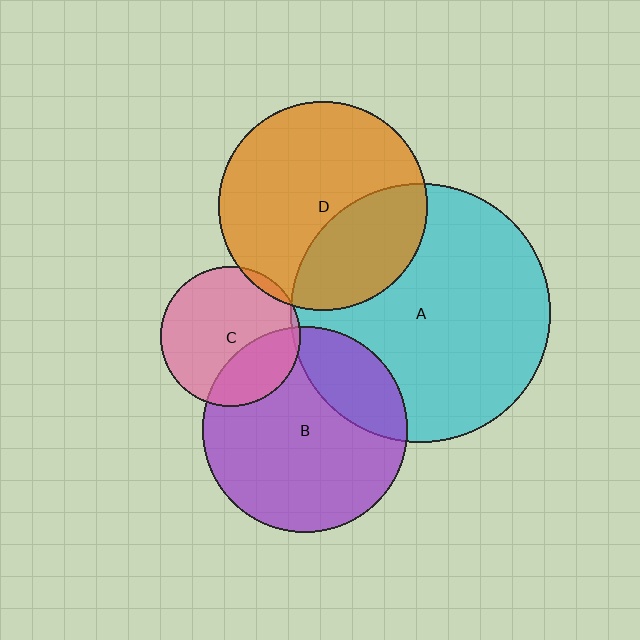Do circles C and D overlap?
Yes.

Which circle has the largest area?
Circle A (cyan).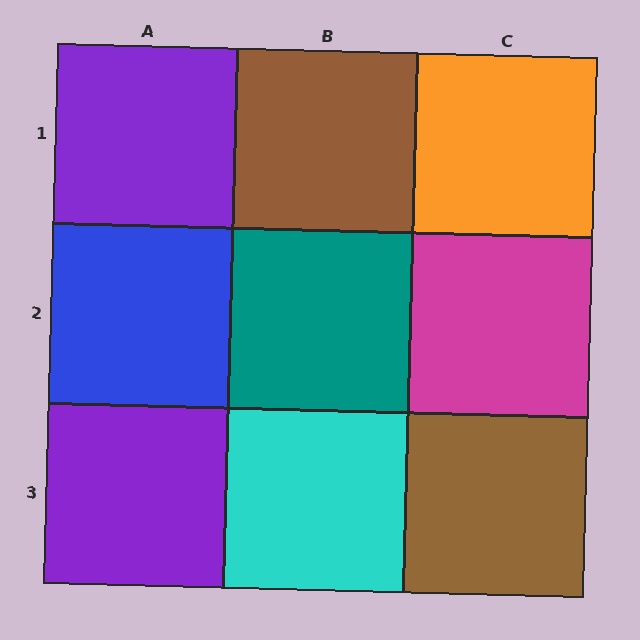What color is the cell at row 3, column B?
Cyan.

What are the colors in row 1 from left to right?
Purple, brown, orange.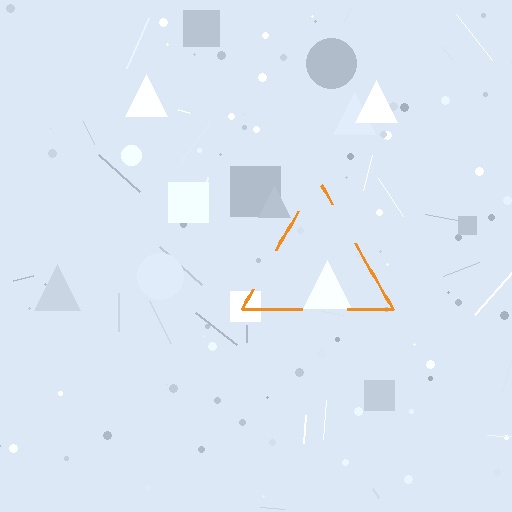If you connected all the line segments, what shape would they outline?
They would outline a triangle.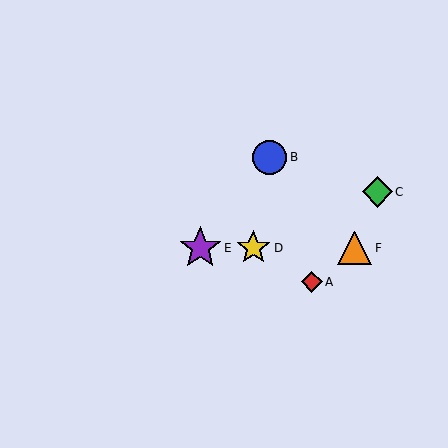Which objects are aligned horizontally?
Objects D, E, F are aligned horizontally.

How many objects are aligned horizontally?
3 objects (D, E, F) are aligned horizontally.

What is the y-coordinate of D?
Object D is at y≈248.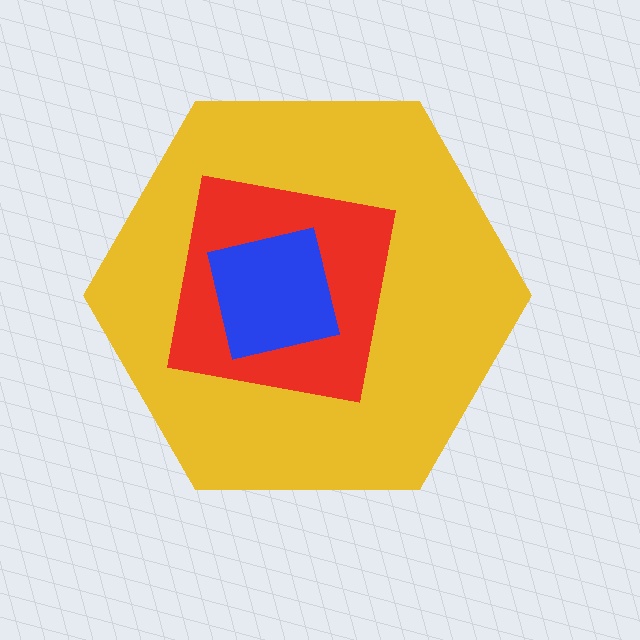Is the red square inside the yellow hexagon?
Yes.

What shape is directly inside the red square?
The blue square.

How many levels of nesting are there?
3.